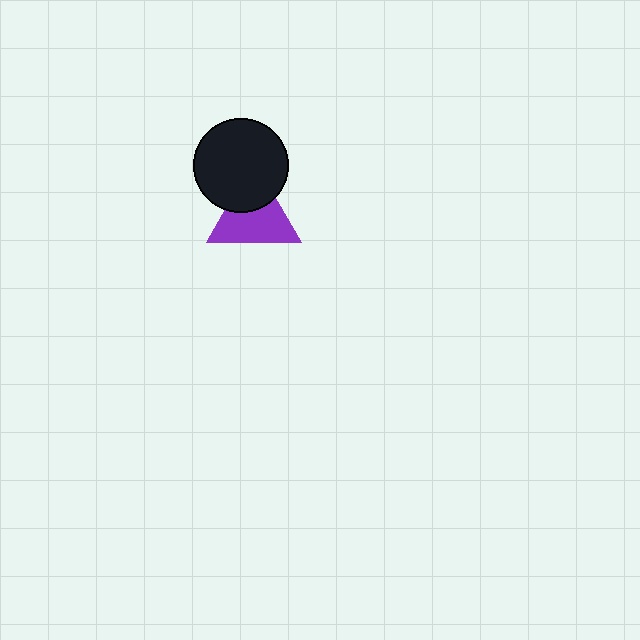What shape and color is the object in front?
The object in front is a black circle.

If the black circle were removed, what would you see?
You would see the complete purple triangle.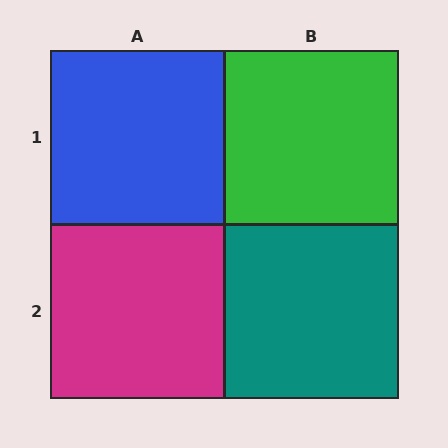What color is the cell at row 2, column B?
Teal.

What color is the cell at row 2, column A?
Magenta.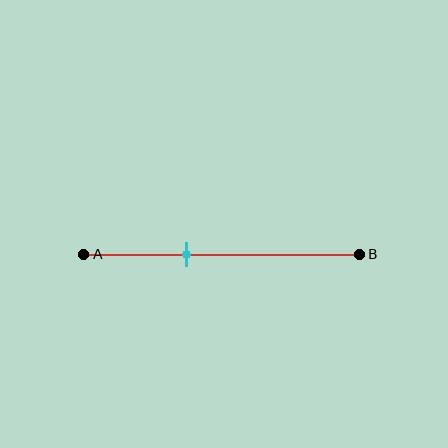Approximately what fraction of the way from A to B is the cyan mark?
The cyan mark is approximately 35% of the way from A to B.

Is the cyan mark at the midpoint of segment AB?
No, the mark is at about 35% from A, not at the 50% midpoint.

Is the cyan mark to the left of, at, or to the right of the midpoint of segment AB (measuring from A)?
The cyan mark is to the left of the midpoint of segment AB.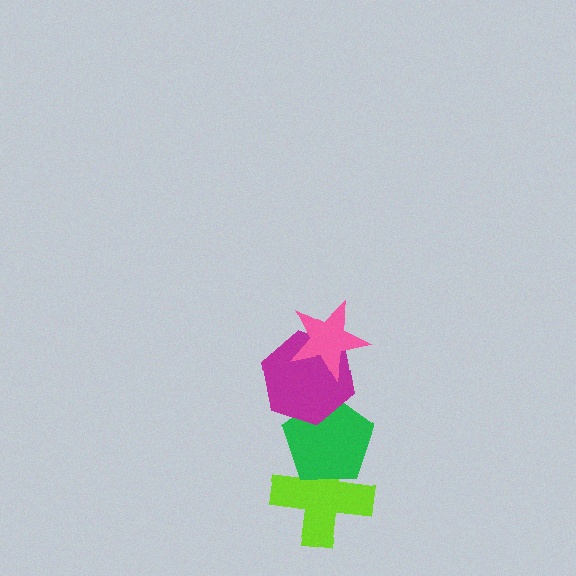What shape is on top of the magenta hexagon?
The pink star is on top of the magenta hexagon.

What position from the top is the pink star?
The pink star is 1st from the top.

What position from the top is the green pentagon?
The green pentagon is 3rd from the top.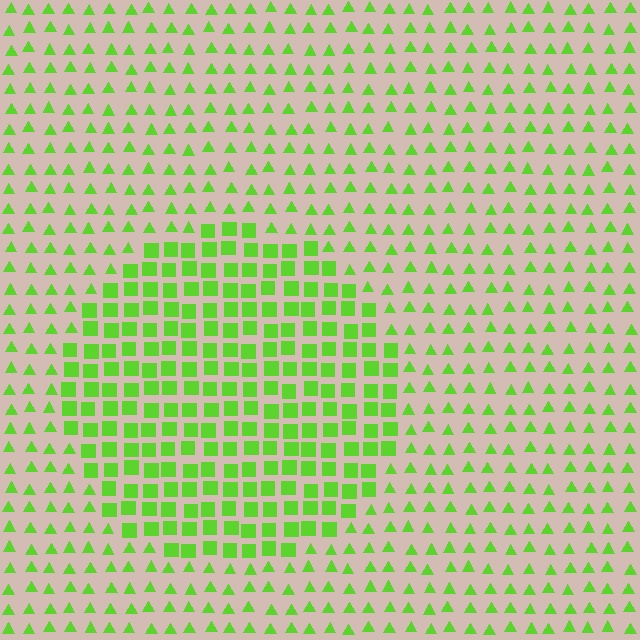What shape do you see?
I see a circle.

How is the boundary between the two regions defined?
The boundary is defined by a change in element shape: squares inside vs. triangles outside. All elements share the same color and spacing.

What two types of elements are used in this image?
The image uses squares inside the circle region and triangles outside it.